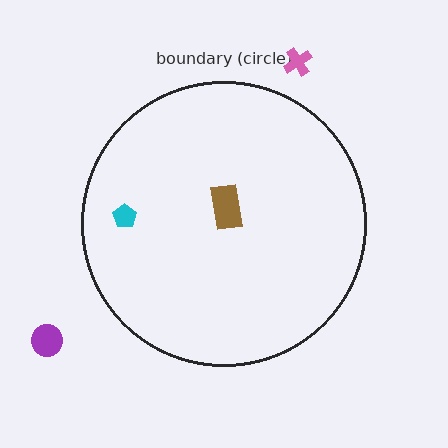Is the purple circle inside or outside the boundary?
Outside.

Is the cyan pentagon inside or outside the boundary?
Inside.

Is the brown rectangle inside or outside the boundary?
Inside.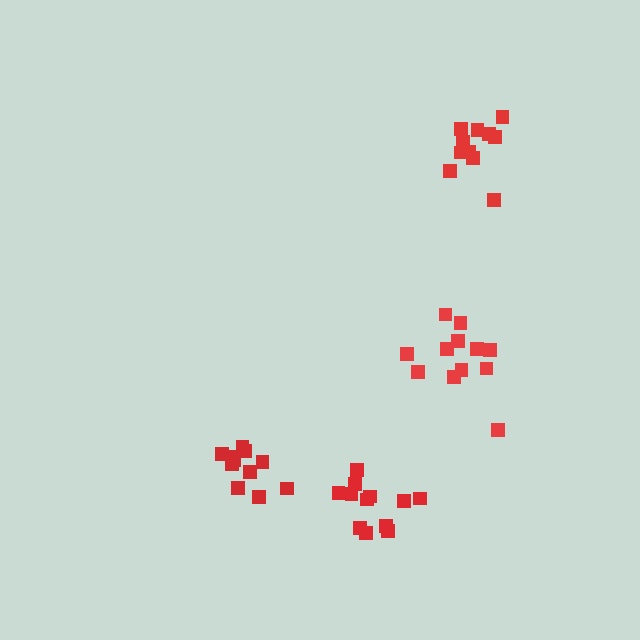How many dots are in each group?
Group 1: 11 dots, Group 2: 12 dots, Group 3: 11 dots, Group 4: 12 dots (46 total).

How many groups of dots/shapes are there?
There are 4 groups.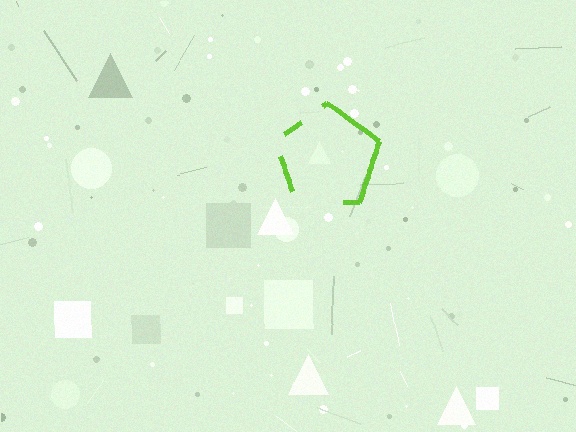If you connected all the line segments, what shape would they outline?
They would outline a pentagon.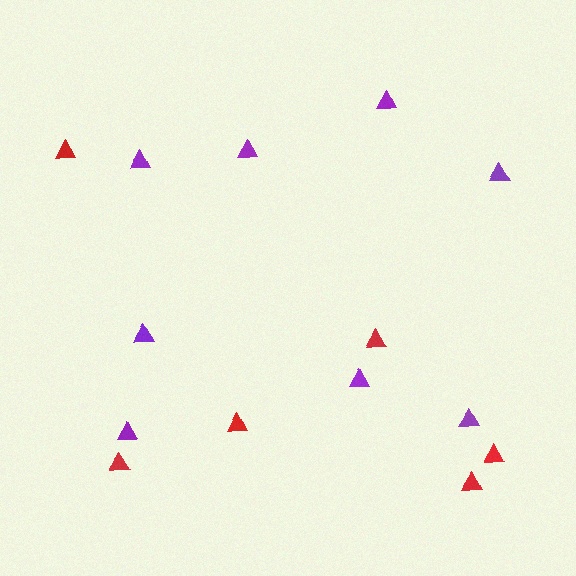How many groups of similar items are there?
There are 2 groups: one group of purple triangles (8) and one group of red triangles (6).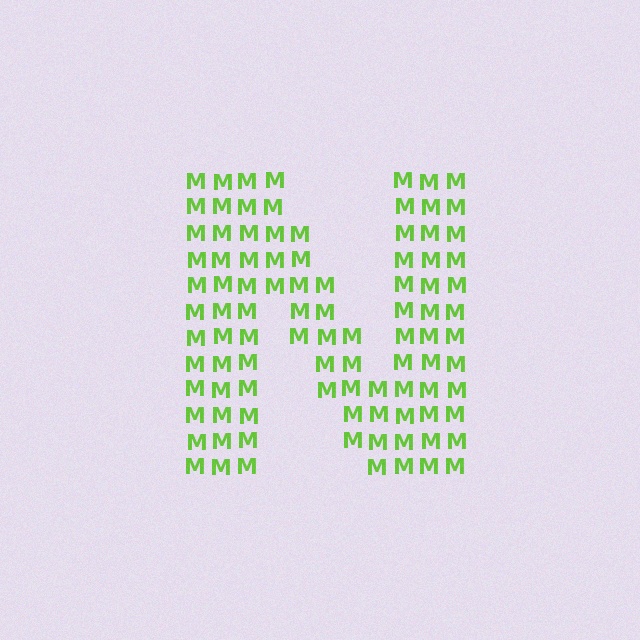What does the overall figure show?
The overall figure shows the letter N.